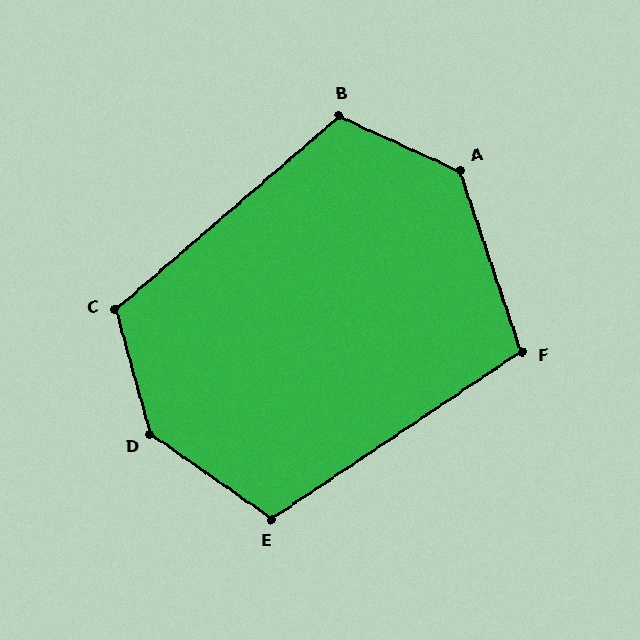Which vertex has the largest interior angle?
D, at approximately 140 degrees.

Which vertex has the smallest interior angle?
F, at approximately 105 degrees.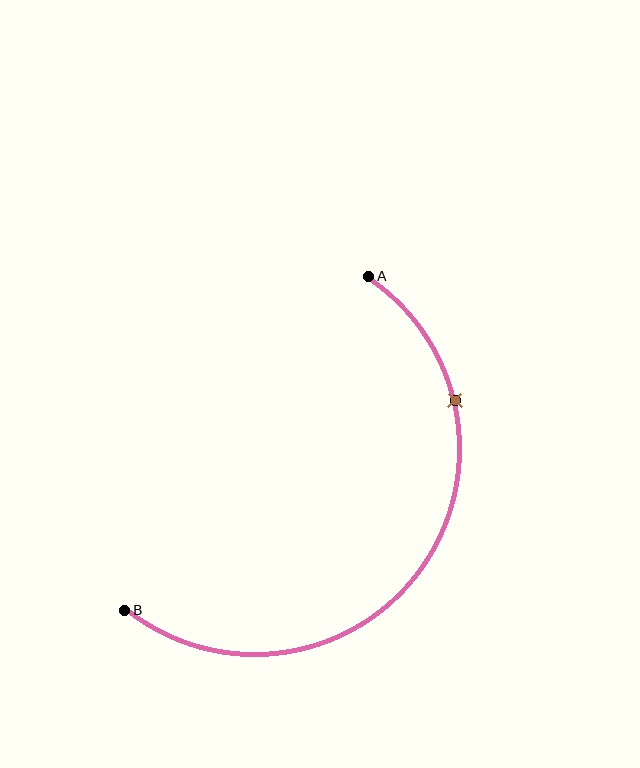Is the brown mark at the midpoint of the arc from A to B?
No. The brown mark lies on the arc but is closer to endpoint A. The arc midpoint would be at the point on the curve equidistant along the arc from both A and B.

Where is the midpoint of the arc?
The arc midpoint is the point on the curve farthest from the straight line joining A and B. It sits below and to the right of that line.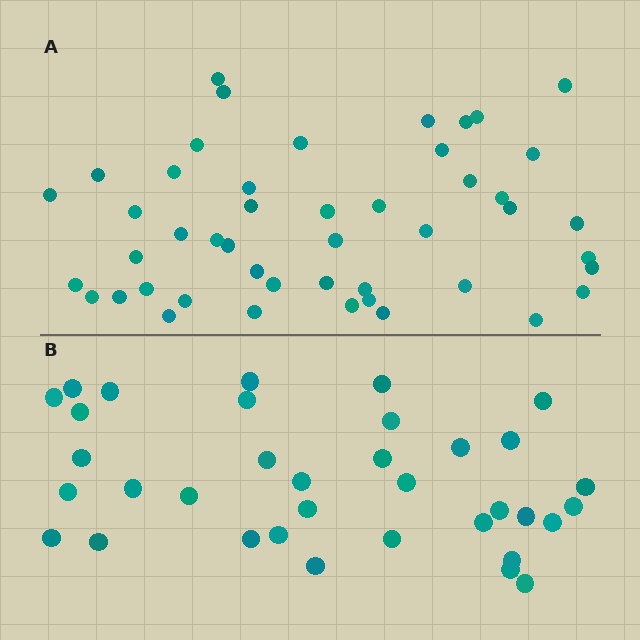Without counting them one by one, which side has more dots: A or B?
Region A (the top region) has more dots.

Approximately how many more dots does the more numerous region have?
Region A has roughly 12 or so more dots than region B.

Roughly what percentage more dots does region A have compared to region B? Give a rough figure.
About 35% more.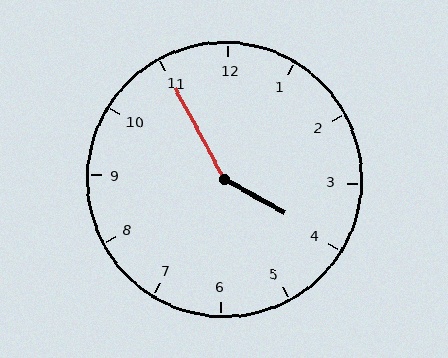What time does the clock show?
3:55.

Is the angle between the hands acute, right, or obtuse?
It is obtuse.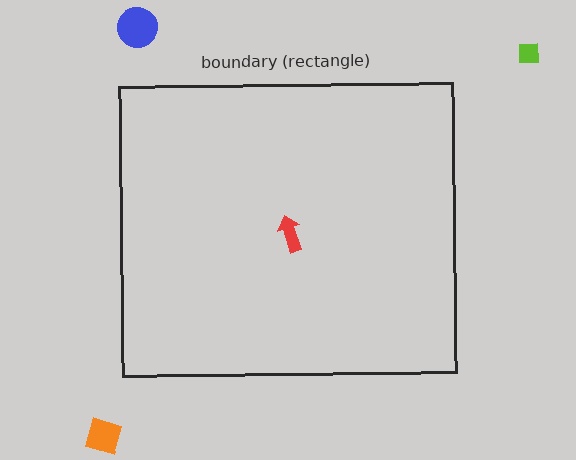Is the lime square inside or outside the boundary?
Outside.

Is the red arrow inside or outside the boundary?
Inside.